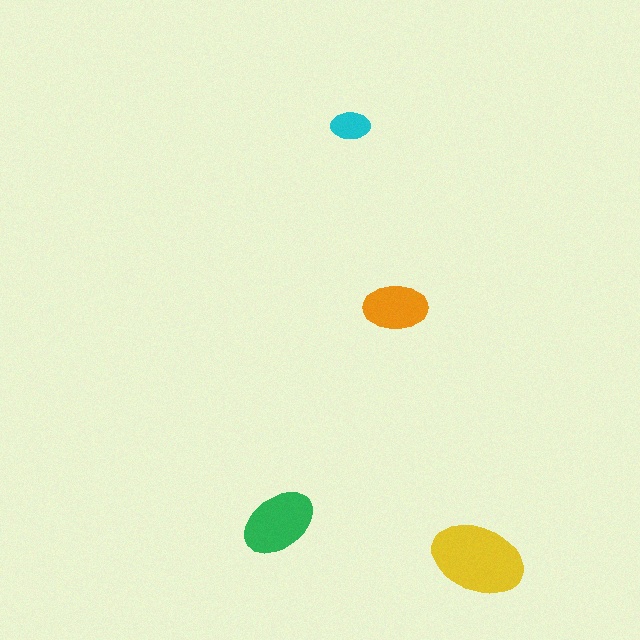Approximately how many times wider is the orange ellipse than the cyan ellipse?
About 1.5 times wider.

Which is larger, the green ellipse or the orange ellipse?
The green one.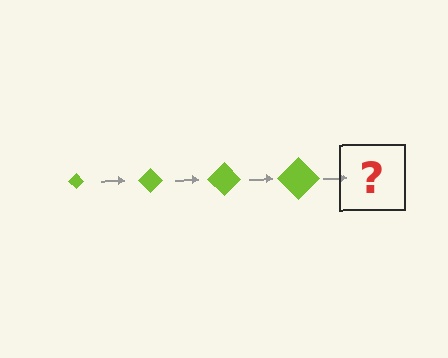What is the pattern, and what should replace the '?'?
The pattern is that the diamond gets progressively larger each step. The '?' should be a lime diamond, larger than the previous one.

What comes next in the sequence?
The next element should be a lime diamond, larger than the previous one.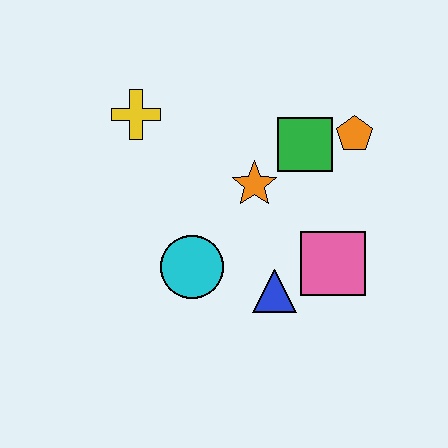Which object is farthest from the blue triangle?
The yellow cross is farthest from the blue triangle.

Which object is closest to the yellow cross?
The orange star is closest to the yellow cross.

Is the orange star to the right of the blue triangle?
No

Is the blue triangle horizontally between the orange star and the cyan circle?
No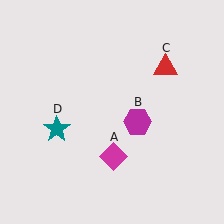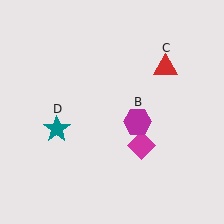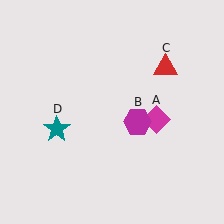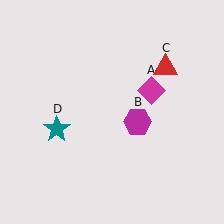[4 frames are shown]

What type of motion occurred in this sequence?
The magenta diamond (object A) rotated counterclockwise around the center of the scene.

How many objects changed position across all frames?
1 object changed position: magenta diamond (object A).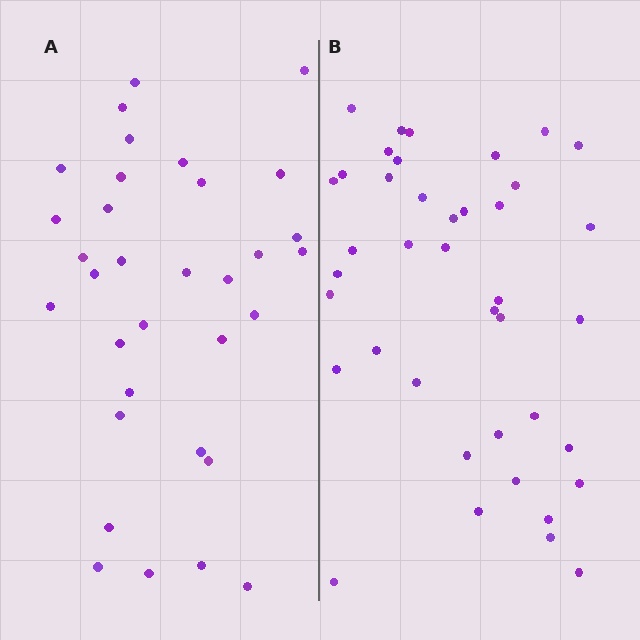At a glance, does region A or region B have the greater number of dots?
Region B (the right region) has more dots.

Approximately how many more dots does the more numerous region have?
Region B has roughly 8 or so more dots than region A.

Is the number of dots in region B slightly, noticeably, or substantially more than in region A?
Region B has only slightly more — the two regions are fairly close. The ratio is roughly 1.2 to 1.